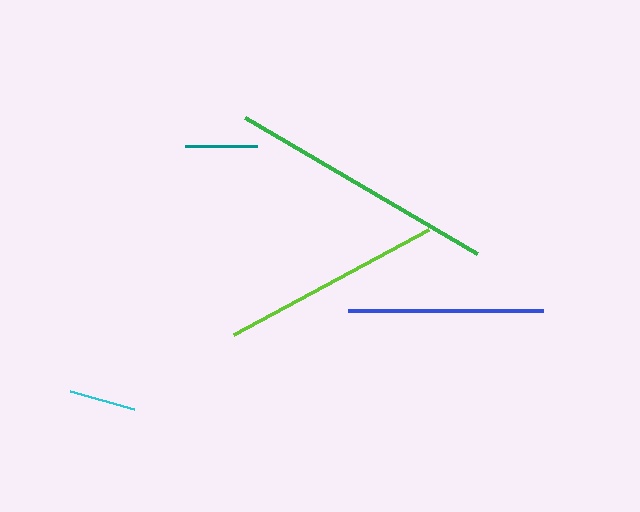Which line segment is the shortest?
The cyan line is the shortest at approximately 67 pixels.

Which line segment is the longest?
The green line is the longest at approximately 269 pixels.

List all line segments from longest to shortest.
From longest to shortest: green, lime, blue, teal, cyan.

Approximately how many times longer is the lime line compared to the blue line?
The lime line is approximately 1.1 times the length of the blue line.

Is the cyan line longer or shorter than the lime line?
The lime line is longer than the cyan line.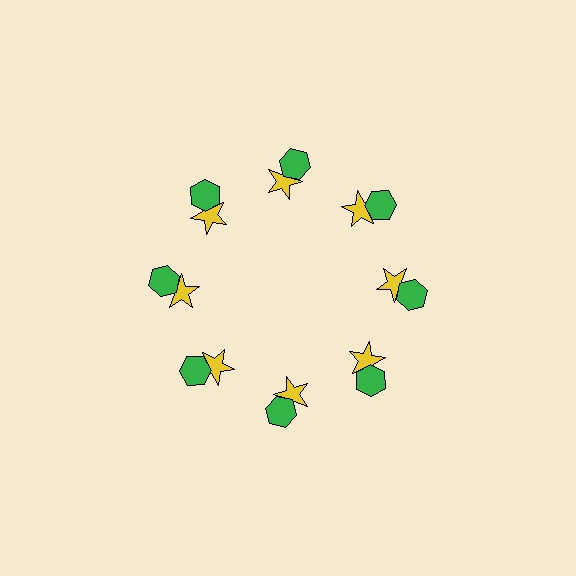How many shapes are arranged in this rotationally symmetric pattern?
There are 16 shapes, arranged in 8 groups of 2.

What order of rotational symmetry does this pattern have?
This pattern has 8-fold rotational symmetry.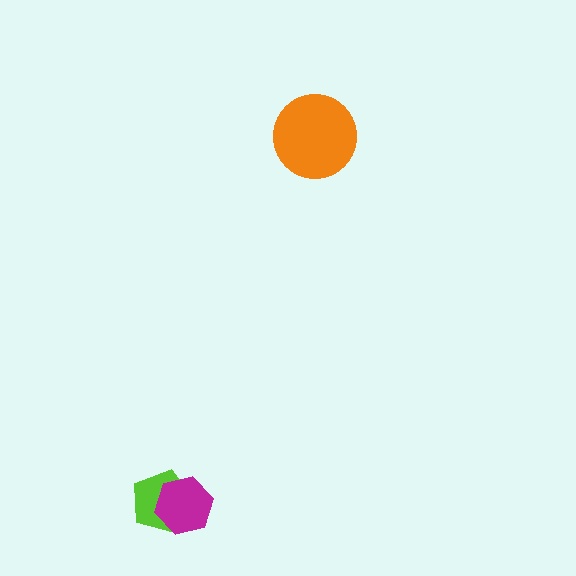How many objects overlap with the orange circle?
0 objects overlap with the orange circle.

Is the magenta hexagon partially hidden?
No, no other shape covers it.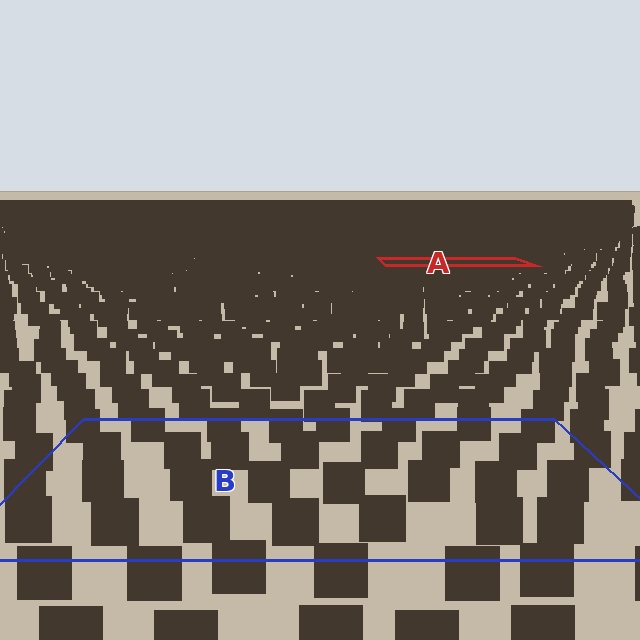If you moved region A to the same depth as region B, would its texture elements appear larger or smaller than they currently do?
They would appear larger. At a closer depth, the same texture elements are projected at a bigger on-screen size.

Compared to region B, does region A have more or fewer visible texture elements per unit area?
Region A has more texture elements per unit area — they are packed more densely because it is farther away.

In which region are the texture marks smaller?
The texture marks are smaller in region A, because it is farther away.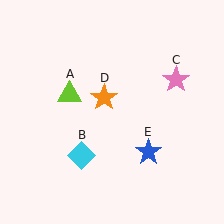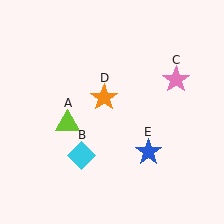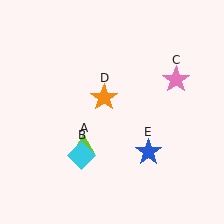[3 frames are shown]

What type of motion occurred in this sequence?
The lime triangle (object A) rotated counterclockwise around the center of the scene.